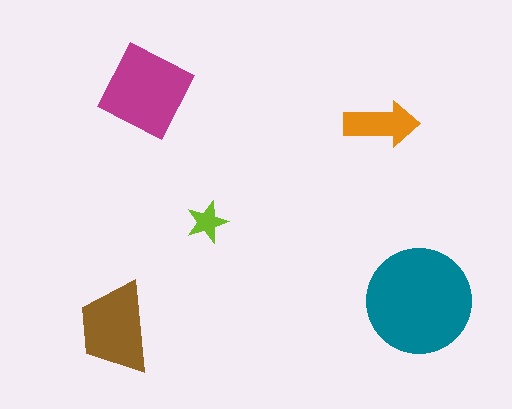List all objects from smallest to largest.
The lime star, the orange arrow, the brown trapezoid, the magenta diamond, the teal circle.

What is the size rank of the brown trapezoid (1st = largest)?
3rd.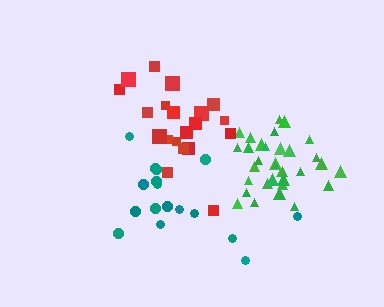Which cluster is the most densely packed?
Green.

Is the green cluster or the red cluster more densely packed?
Green.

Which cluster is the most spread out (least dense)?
Teal.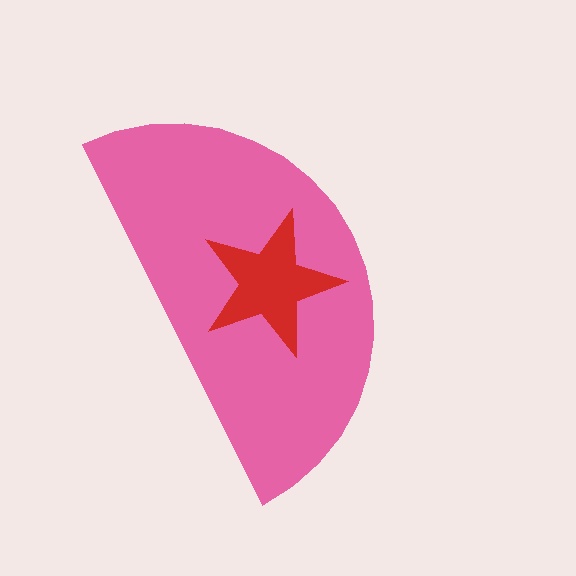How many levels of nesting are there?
2.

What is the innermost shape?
The red star.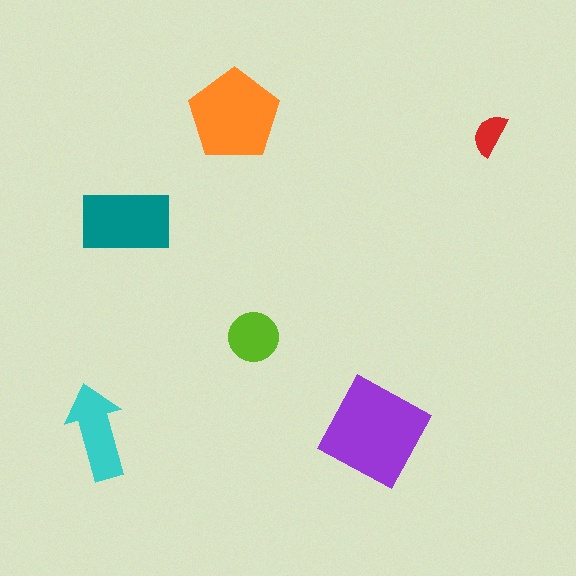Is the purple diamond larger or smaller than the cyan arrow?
Larger.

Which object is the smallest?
The red semicircle.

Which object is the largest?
The purple diamond.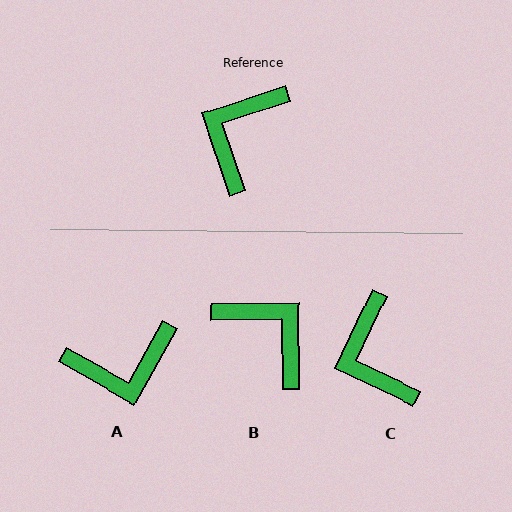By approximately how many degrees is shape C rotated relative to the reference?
Approximately 46 degrees counter-clockwise.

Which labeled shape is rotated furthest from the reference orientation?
A, about 133 degrees away.